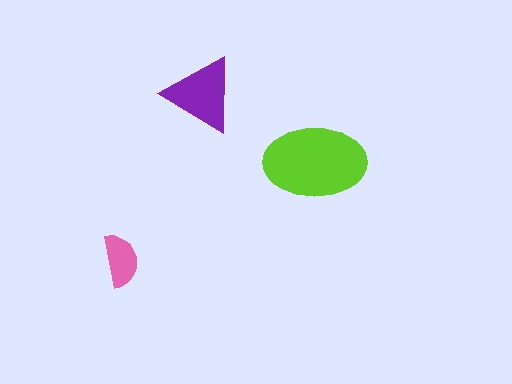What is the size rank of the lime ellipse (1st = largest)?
1st.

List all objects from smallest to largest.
The pink semicircle, the purple triangle, the lime ellipse.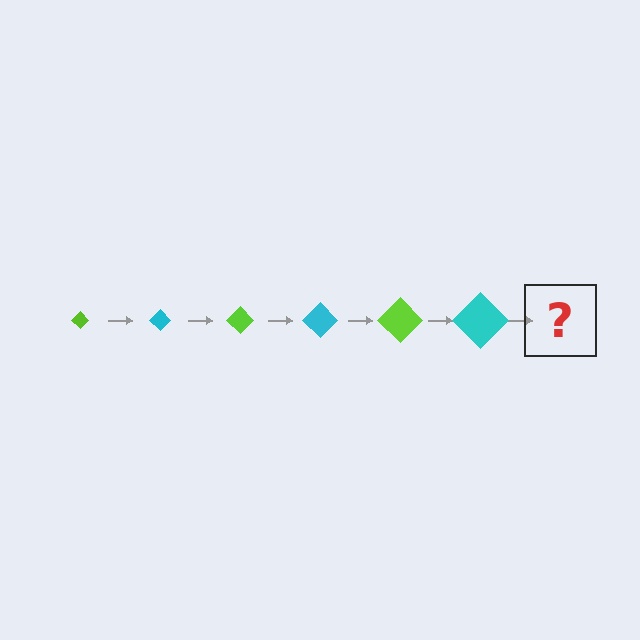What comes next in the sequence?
The next element should be a lime diamond, larger than the previous one.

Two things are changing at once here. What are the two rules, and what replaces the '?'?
The two rules are that the diamond grows larger each step and the color cycles through lime and cyan. The '?' should be a lime diamond, larger than the previous one.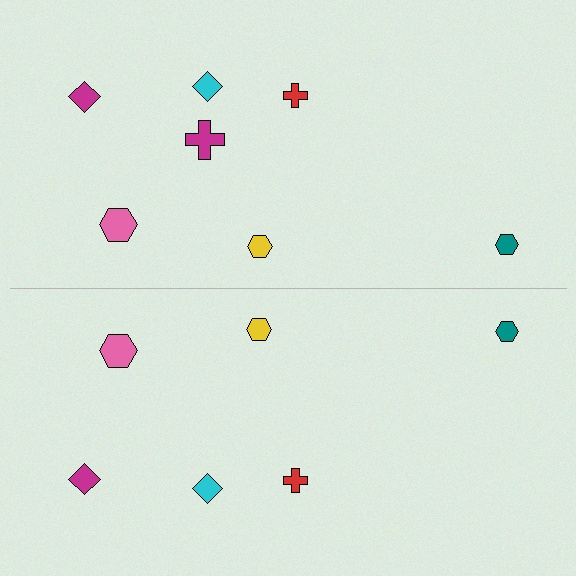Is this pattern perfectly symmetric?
No, the pattern is not perfectly symmetric. A magenta cross is missing from the bottom side.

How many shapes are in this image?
There are 13 shapes in this image.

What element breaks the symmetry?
A magenta cross is missing from the bottom side.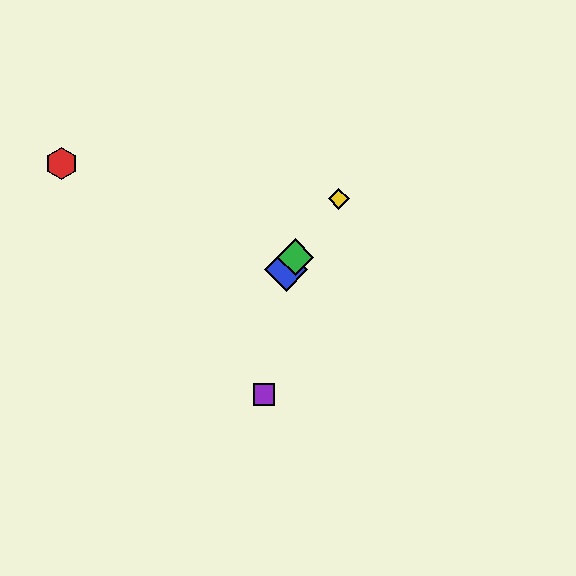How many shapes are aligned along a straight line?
3 shapes (the blue diamond, the green diamond, the yellow diamond) are aligned along a straight line.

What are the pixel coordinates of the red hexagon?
The red hexagon is at (62, 164).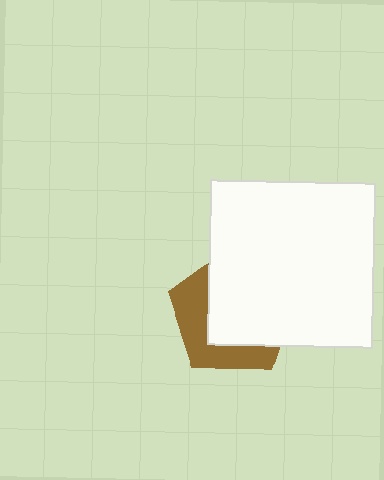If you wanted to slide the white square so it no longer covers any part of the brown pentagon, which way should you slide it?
Slide it toward the upper-right — that is the most direct way to separate the two shapes.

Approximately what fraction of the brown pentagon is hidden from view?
Roughly 62% of the brown pentagon is hidden behind the white square.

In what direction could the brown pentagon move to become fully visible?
The brown pentagon could move toward the lower-left. That would shift it out from behind the white square entirely.